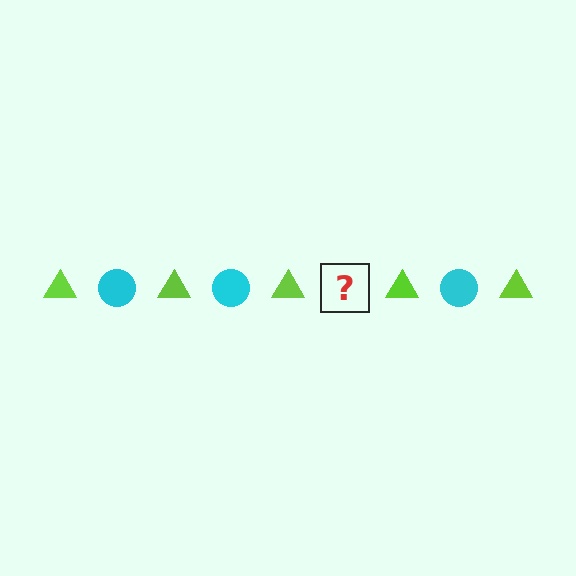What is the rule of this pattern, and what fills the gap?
The rule is that the pattern alternates between lime triangle and cyan circle. The gap should be filled with a cyan circle.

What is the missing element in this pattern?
The missing element is a cyan circle.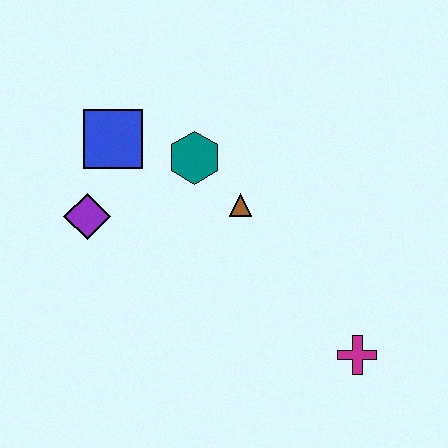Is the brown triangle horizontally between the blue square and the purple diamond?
No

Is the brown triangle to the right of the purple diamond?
Yes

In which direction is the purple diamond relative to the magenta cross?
The purple diamond is to the left of the magenta cross.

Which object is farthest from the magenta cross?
The blue square is farthest from the magenta cross.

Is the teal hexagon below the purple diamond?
No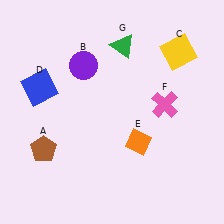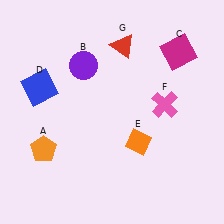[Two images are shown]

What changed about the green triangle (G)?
In Image 1, G is green. In Image 2, it changed to red.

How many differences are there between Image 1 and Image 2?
There are 3 differences between the two images.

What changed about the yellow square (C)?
In Image 1, C is yellow. In Image 2, it changed to magenta.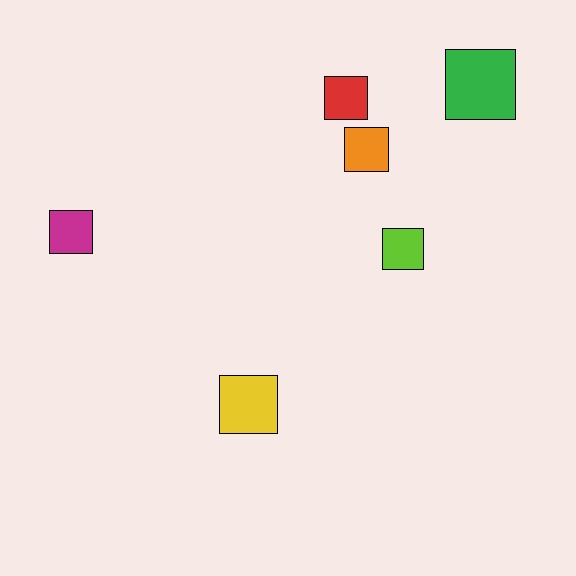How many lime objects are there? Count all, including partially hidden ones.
There is 1 lime object.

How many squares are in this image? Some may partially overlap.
There are 6 squares.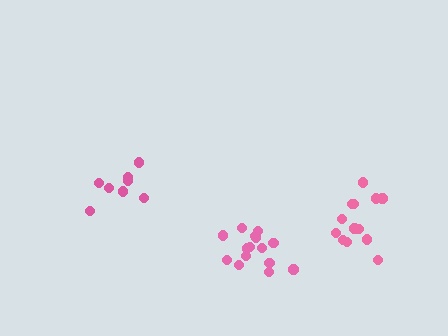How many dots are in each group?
Group 1: 9 dots, Group 2: 13 dots, Group 3: 15 dots (37 total).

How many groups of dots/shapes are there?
There are 3 groups.